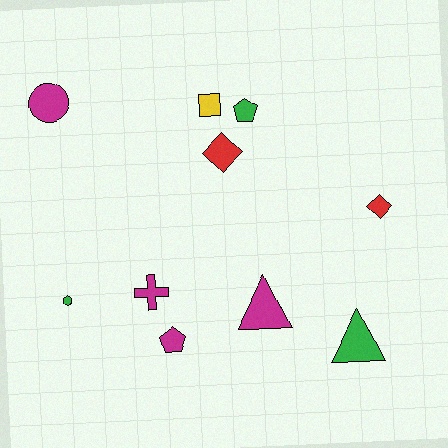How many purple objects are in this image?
There are no purple objects.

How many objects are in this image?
There are 10 objects.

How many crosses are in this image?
There is 1 cross.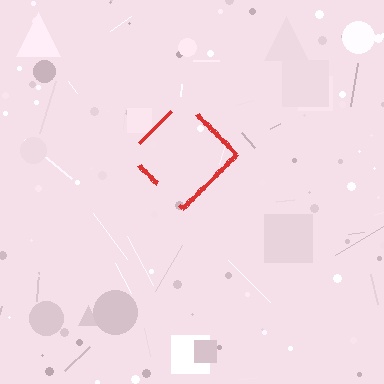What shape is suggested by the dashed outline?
The dashed outline suggests a diamond.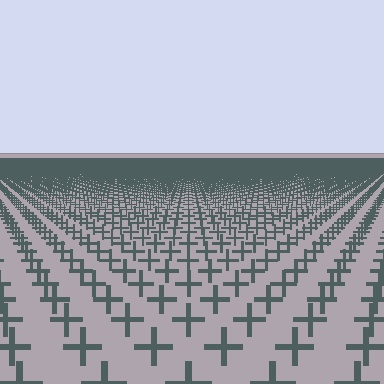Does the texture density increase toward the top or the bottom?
Density increases toward the top.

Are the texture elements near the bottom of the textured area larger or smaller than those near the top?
Larger. Near the bottom, elements are closer to the viewer and appear at a bigger on-screen size.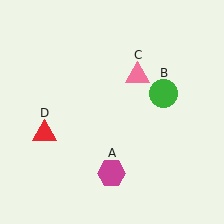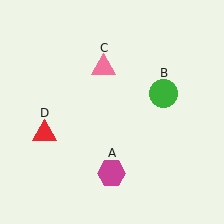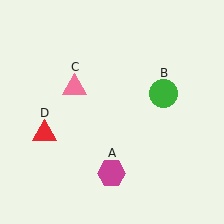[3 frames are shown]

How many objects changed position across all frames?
1 object changed position: pink triangle (object C).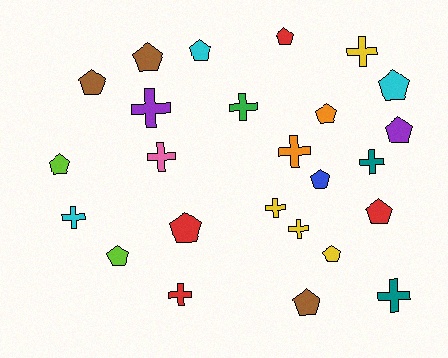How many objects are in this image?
There are 25 objects.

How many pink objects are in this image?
There is 1 pink object.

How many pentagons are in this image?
There are 14 pentagons.